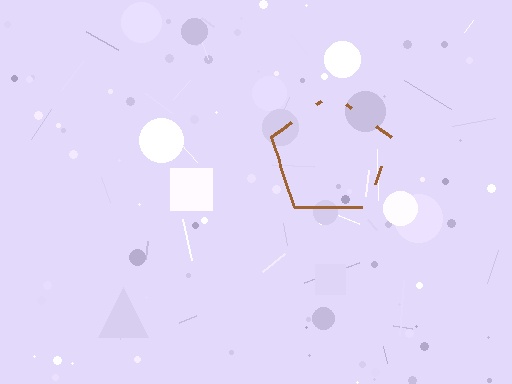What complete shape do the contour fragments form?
The contour fragments form a pentagon.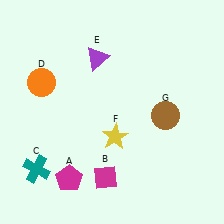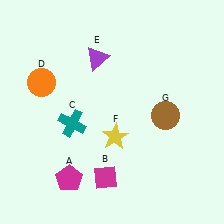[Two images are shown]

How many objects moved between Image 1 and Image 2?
1 object moved between the two images.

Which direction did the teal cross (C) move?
The teal cross (C) moved up.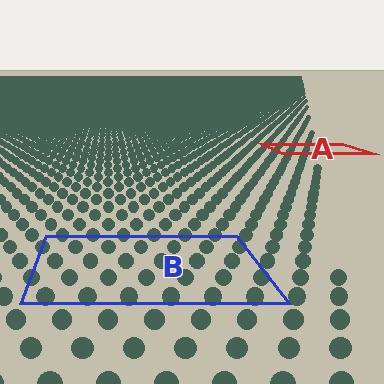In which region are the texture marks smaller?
The texture marks are smaller in region A, because it is farther away.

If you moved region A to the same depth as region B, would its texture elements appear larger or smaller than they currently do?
They would appear larger. At a closer depth, the same texture elements are projected at a bigger on-screen size.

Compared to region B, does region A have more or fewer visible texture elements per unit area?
Region A has more texture elements per unit area — they are packed more densely because it is farther away.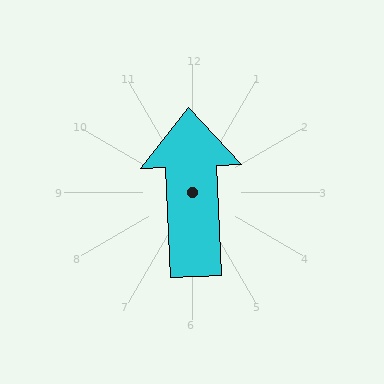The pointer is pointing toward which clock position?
Roughly 12 o'clock.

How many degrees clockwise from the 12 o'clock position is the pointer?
Approximately 358 degrees.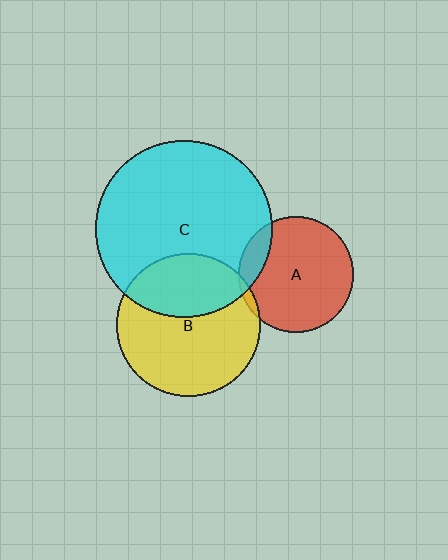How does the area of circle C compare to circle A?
Approximately 2.4 times.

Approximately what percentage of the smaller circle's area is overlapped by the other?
Approximately 35%.